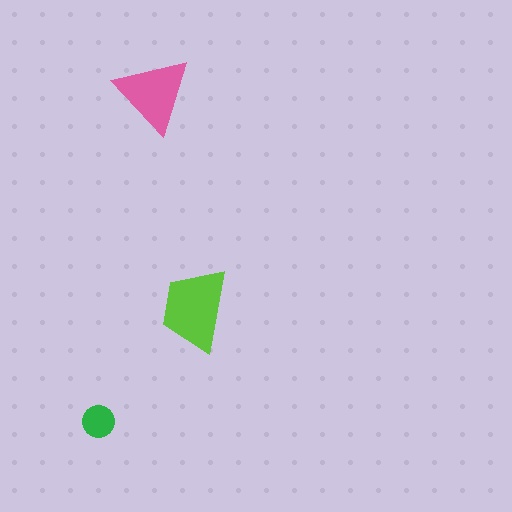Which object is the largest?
The lime trapezoid.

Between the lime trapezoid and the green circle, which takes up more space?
The lime trapezoid.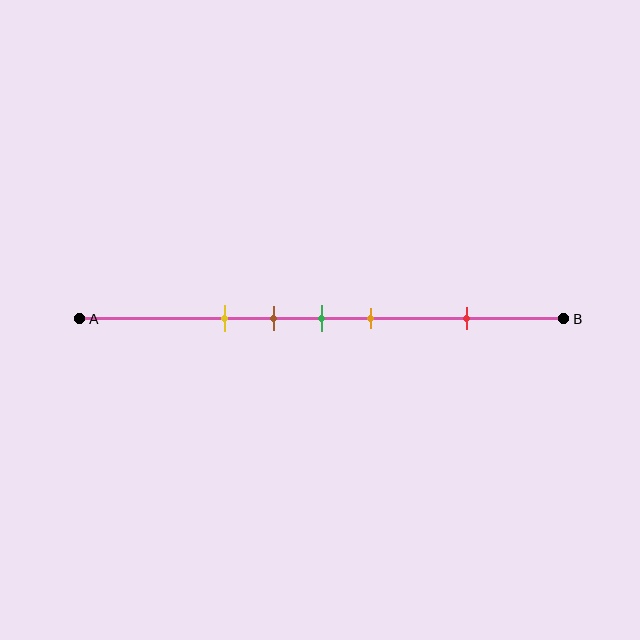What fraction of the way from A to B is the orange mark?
The orange mark is approximately 60% (0.6) of the way from A to B.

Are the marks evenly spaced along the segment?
No, the marks are not evenly spaced.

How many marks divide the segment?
There are 5 marks dividing the segment.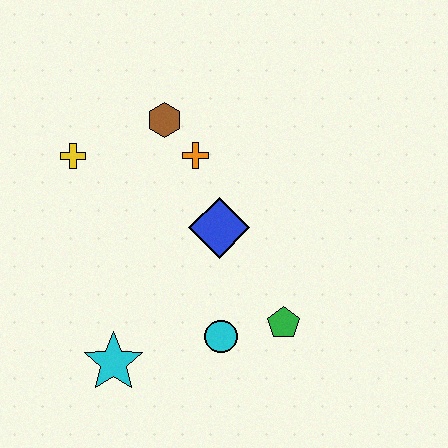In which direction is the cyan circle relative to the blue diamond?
The cyan circle is below the blue diamond.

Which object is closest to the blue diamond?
The orange cross is closest to the blue diamond.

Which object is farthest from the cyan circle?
The yellow cross is farthest from the cyan circle.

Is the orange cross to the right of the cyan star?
Yes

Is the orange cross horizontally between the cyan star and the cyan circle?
Yes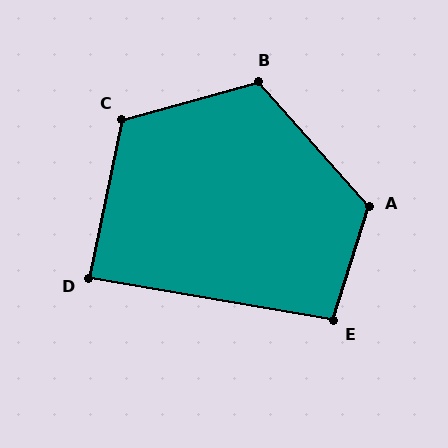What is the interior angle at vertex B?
Approximately 116 degrees (obtuse).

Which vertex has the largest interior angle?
A, at approximately 121 degrees.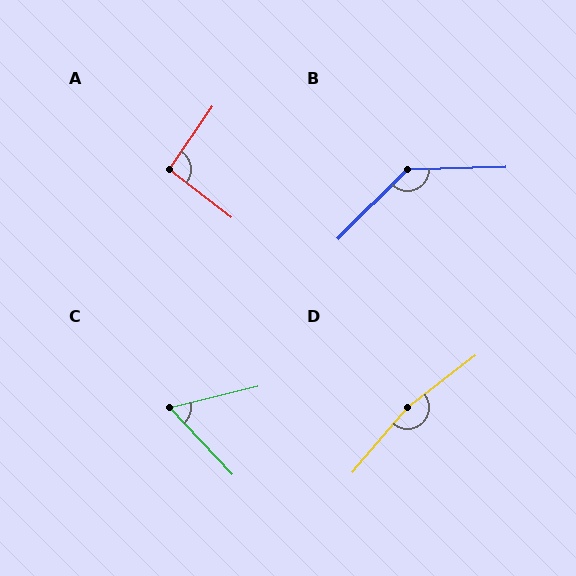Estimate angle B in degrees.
Approximately 137 degrees.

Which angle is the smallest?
C, at approximately 60 degrees.